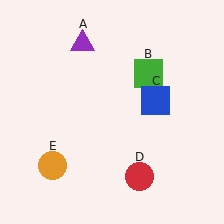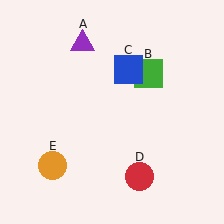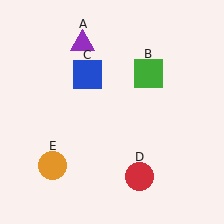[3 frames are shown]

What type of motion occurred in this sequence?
The blue square (object C) rotated counterclockwise around the center of the scene.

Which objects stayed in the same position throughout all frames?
Purple triangle (object A) and green square (object B) and red circle (object D) and orange circle (object E) remained stationary.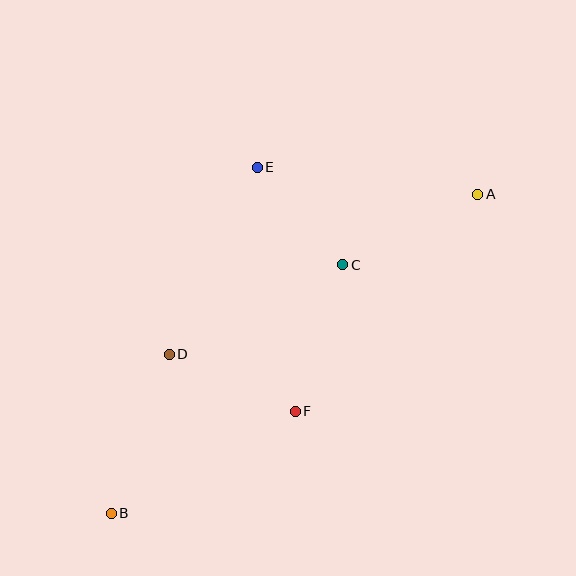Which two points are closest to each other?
Points C and E are closest to each other.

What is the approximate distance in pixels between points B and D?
The distance between B and D is approximately 169 pixels.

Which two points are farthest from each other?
Points A and B are farthest from each other.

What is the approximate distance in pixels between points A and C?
The distance between A and C is approximately 152 pixels.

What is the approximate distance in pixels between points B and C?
The distance between B and C is approximately 340 pixels.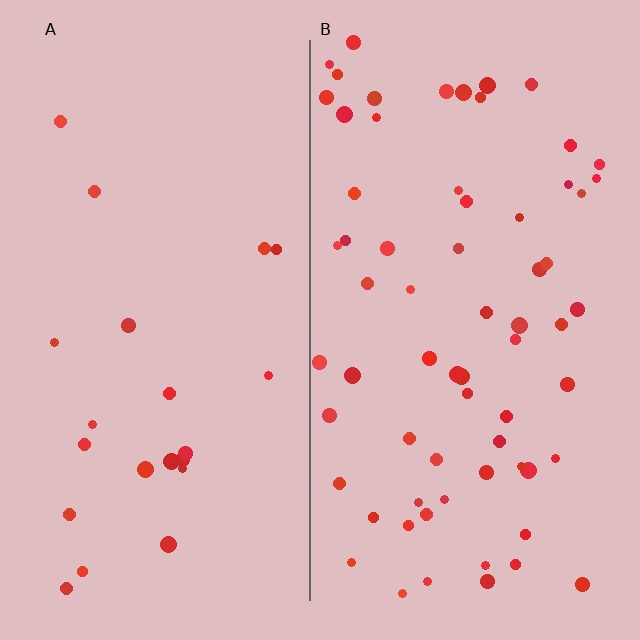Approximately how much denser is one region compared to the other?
Approximately 3.2× — region B over region A.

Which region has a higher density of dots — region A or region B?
B (the right).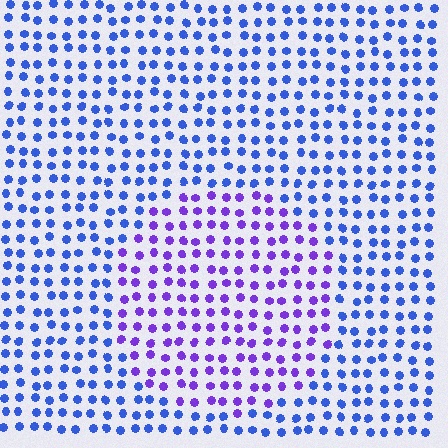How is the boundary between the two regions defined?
The boundary is defined purely by a slight shift in hue (about 40 degrees). Spacing, size, and orientation are identical on both sides.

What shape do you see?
I see a circle.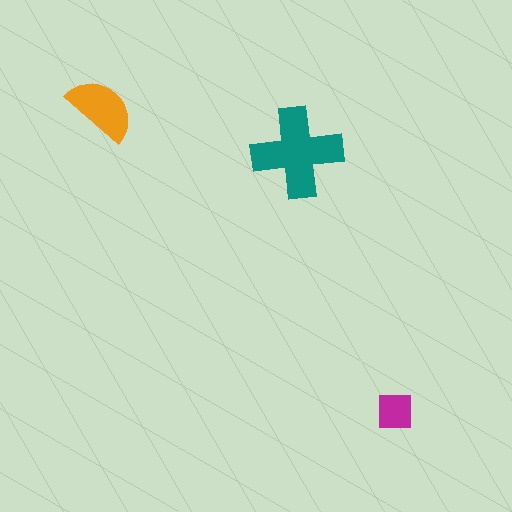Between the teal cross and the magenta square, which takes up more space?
The teal cross.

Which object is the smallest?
The magenta square.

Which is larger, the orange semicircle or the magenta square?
The orange semicircle.